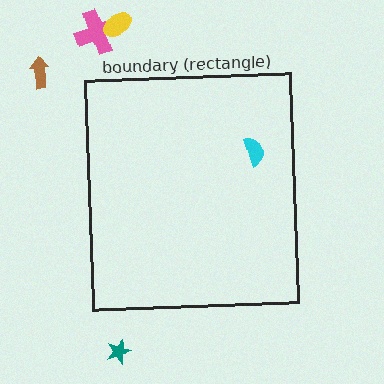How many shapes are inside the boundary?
1 inside, 4 outside.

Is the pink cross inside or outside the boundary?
Outside.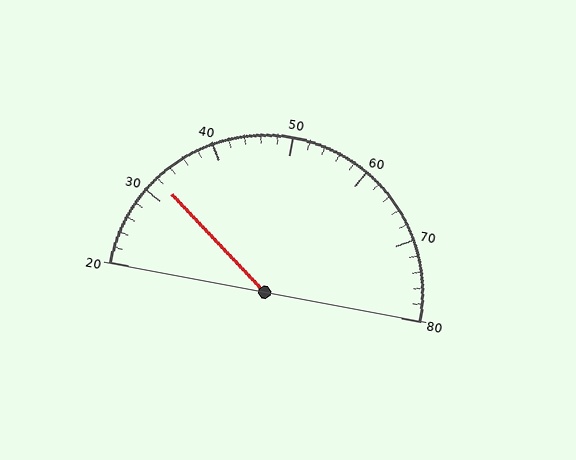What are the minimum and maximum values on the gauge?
The gauge ranges from 20 to 80.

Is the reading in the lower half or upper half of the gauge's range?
The reading is in the lower half of the range (20 to 80).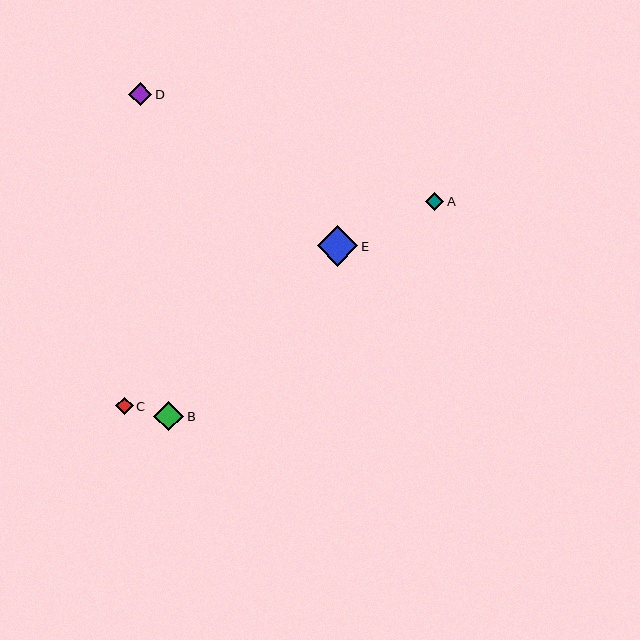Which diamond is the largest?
Diamond E is the largest with a size of approximately 41 pixels.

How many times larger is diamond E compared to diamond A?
Diamond E is approximately 2.2 times the size of diamond A.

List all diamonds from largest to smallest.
From largest to smallest: E, B, D, A, C.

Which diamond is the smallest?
Diamond C is the smallest with a size of approximately 18 pixels.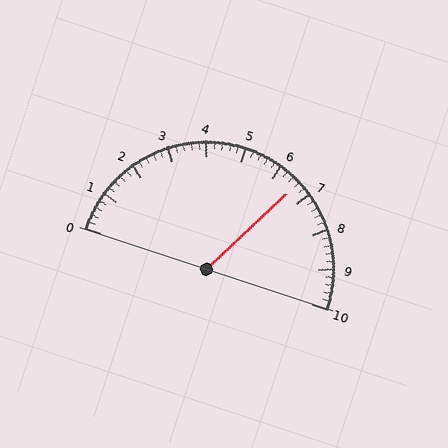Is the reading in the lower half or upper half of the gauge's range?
The reading is in the upper half of the range (0 to 10).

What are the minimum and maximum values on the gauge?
The gauge ranges from 0 to 10.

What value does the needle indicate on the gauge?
The needle indicates approximately 6.6.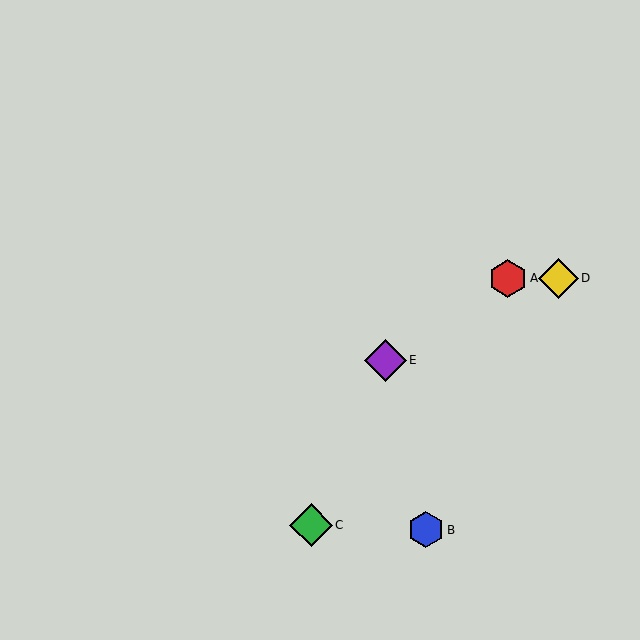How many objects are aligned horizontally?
2 objects (A, D) are aligned horizontally.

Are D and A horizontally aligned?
Yes, both are at y≈278.